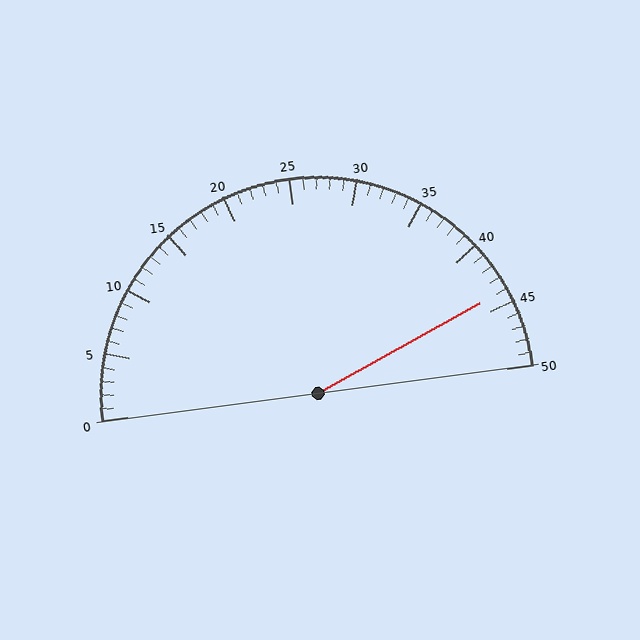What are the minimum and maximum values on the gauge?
The gauge ranges from 0 to 50.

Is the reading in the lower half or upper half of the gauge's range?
The reading is in the upper half of the range (0 to 50).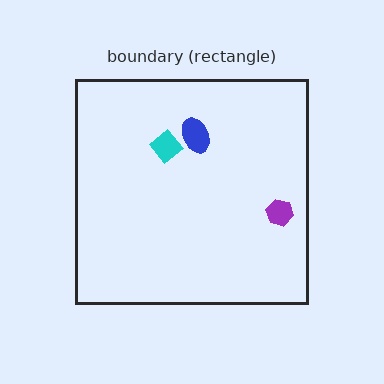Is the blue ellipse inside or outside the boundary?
Inside.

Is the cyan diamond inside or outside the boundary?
Inside.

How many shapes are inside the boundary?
3 inside, 0 outside.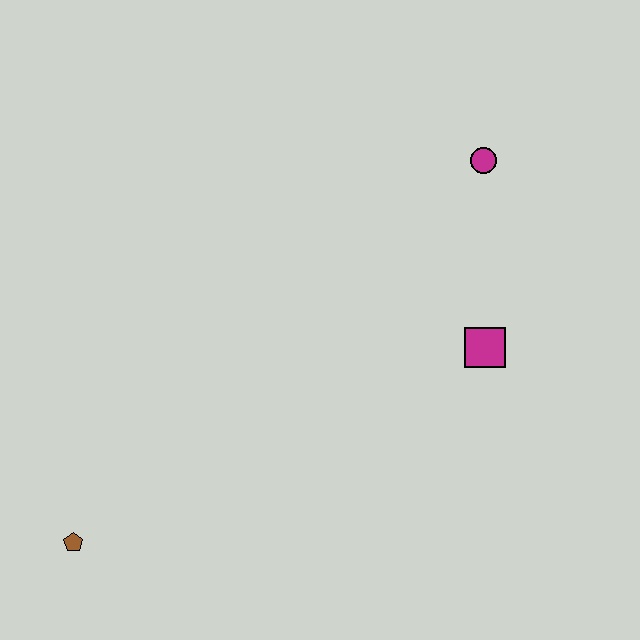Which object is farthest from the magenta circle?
The brown pentagon is farthest from the magenta circle.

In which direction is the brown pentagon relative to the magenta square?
The brown pentagon is to the left of the magenta square.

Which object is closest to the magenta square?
The magenta circle is closest to the magenta square.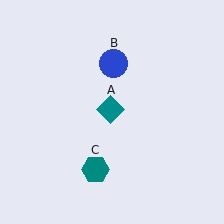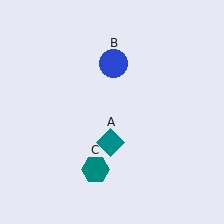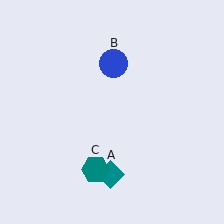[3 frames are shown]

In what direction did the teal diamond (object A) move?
The teal diamond (object A) moved down.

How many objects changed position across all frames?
1 object changed position: teal diamond (object A).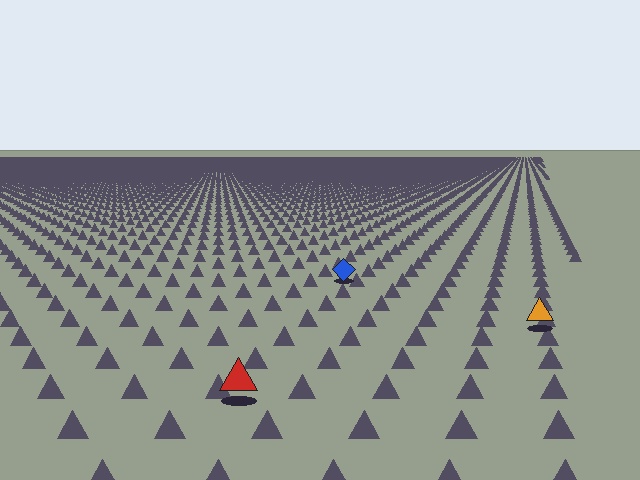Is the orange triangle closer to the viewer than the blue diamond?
Yes. The orange triangle is closer — you can tell from the texture gradient: the ground texture is coarser near it.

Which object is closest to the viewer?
The red triangle is closest. The texture marks near it are larger and more spread out.